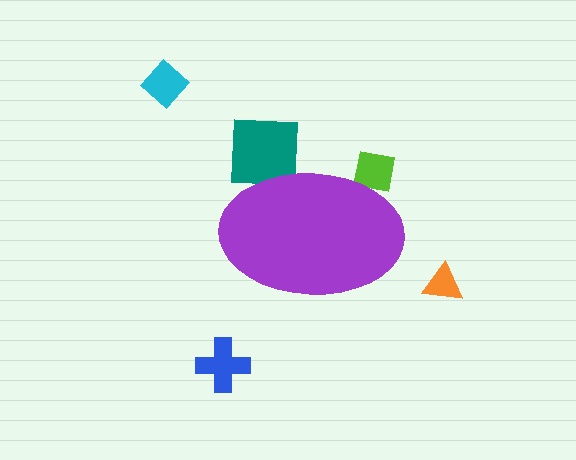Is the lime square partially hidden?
Yes, the lime square is partially hidden behind the purple ellipse.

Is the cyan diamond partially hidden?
No, the cyan diamond is fully visible.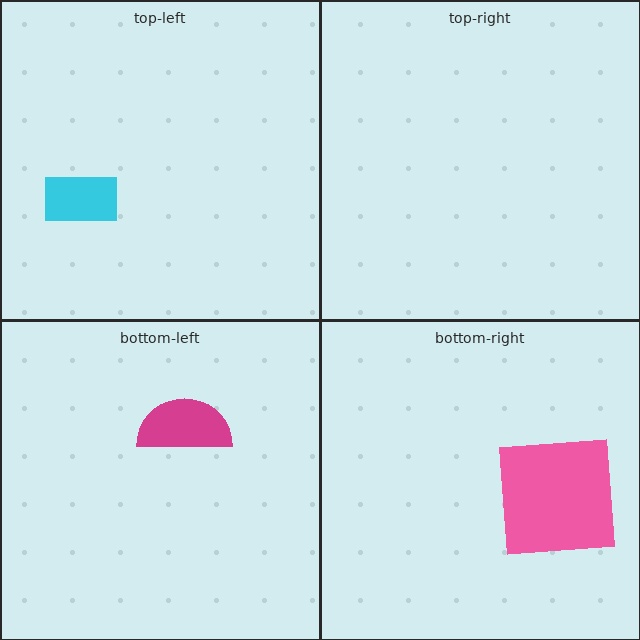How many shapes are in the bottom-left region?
1.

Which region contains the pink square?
The bottom-right region.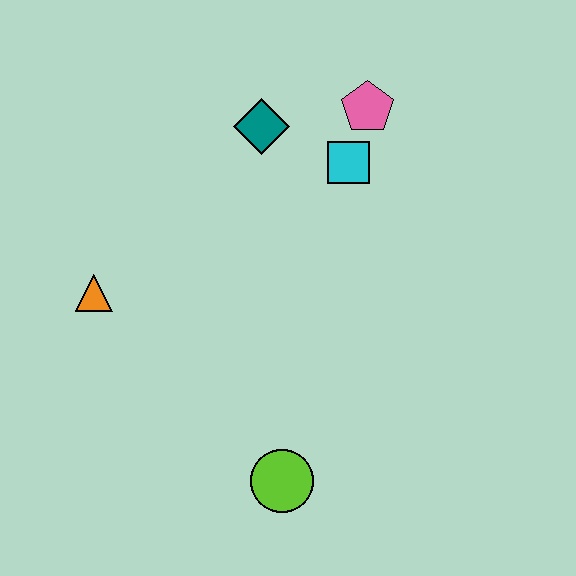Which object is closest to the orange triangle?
The teal diamond is closest to the orange triangle.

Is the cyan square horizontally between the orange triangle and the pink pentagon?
Yes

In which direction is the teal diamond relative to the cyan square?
The teal diamond is to the left of the cyan square.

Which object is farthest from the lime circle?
The pink pentagon is farthest from the lime circle.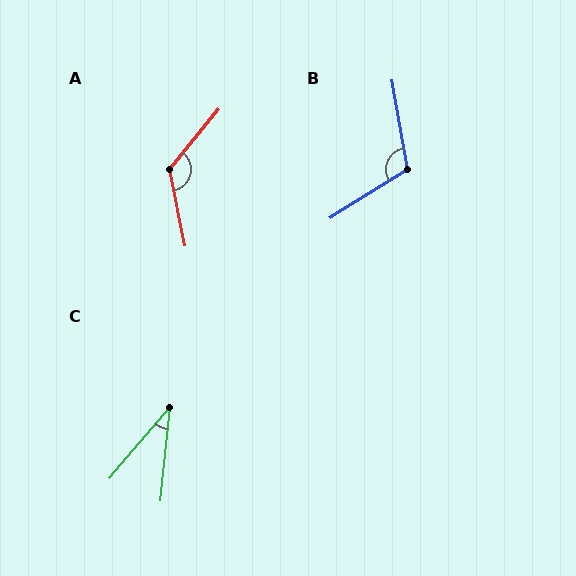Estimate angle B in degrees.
Approximately 113 degrees.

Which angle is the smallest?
C, at approximately 34 degrees.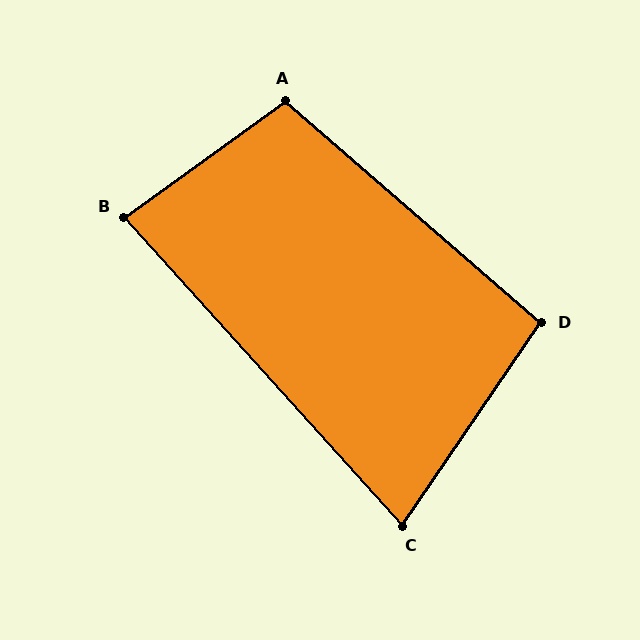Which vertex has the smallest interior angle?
C, at approximately 77 degrees.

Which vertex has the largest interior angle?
A, at approximately 103 degrees.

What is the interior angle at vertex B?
Approximately 84 degrees (acute).